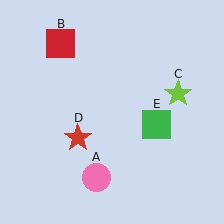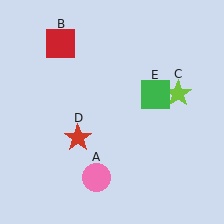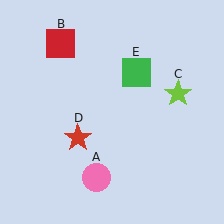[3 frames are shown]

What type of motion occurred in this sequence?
The green square (object E) rotated counterclockwise around the center of the scene.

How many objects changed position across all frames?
1 object changed position: green square (object E).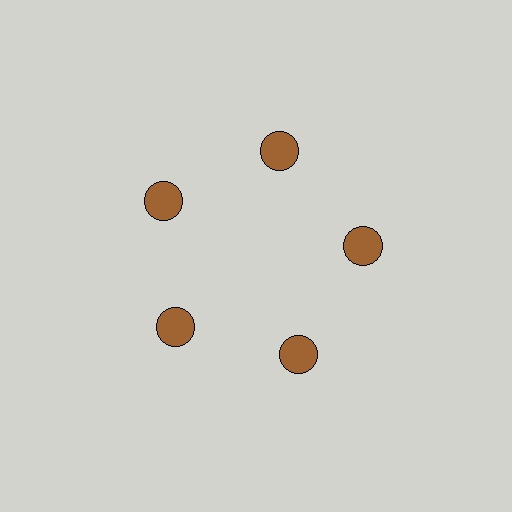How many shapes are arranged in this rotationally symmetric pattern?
There are 5 shapes, arranged in 5 groups of 1.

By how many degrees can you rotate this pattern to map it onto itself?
The pattern maps onto itself every 72 degrees of rotation.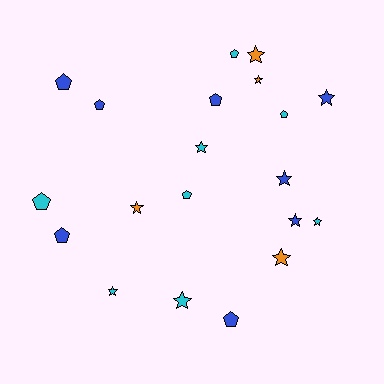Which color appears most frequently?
Cyan, with 8 objects.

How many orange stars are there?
There are 4 orange stars.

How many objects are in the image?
There are 20 objects.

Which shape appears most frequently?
Star, with 11 objects.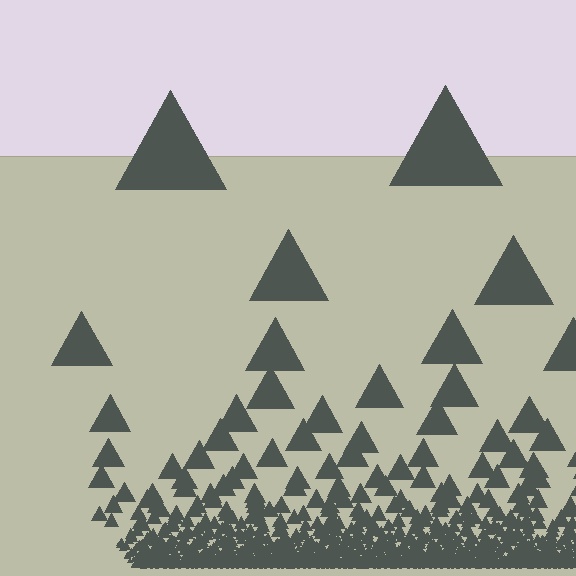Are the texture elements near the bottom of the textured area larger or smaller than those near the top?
Smaller. The gradient is inverted — elements near the bottom are smaller and denser.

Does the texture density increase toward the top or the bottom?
Density increases toward the bottom.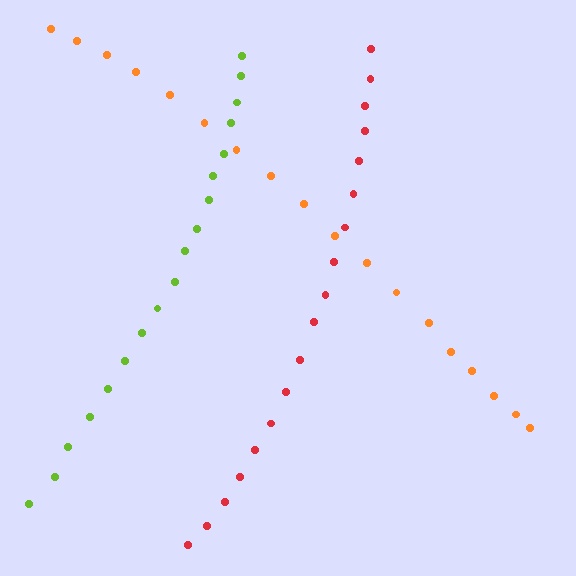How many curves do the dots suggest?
There are 3 distinct paths.